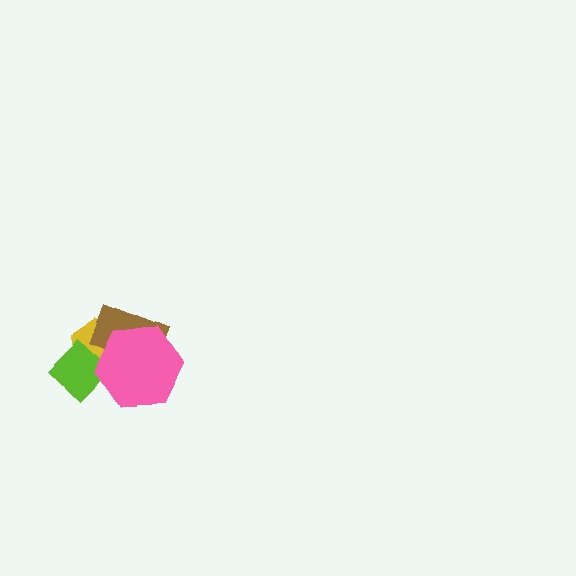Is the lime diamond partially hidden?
Yes, it is partially covered by another shape.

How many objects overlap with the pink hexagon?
3 objects overlap with the pink hexagon.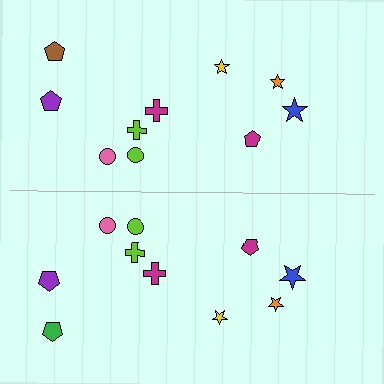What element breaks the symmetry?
The green pentagon on the bottom side breaks the symmetry — its mirror counterpart is brown.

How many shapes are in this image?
There are 20 shapes in this image.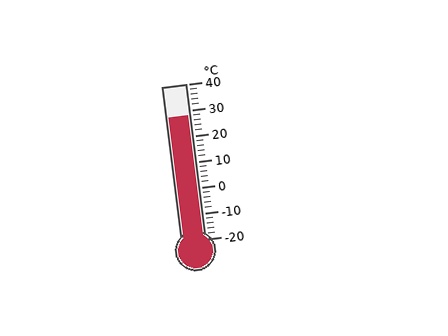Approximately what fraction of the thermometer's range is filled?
The thermometer is filled to approximately 80% of its range.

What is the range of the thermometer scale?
The thermometer scale ranges from -20°C to 40°C.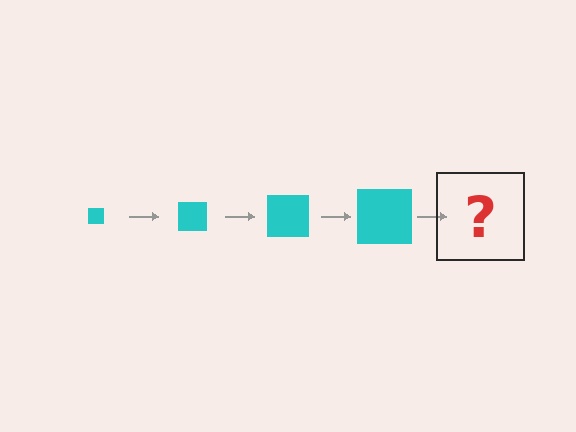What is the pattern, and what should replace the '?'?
The pattern is that the square gets progressively larger each step. The '?' should be a cyan square, larger than the previous one.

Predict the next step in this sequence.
The next step is a cyan square, larger than the previous one.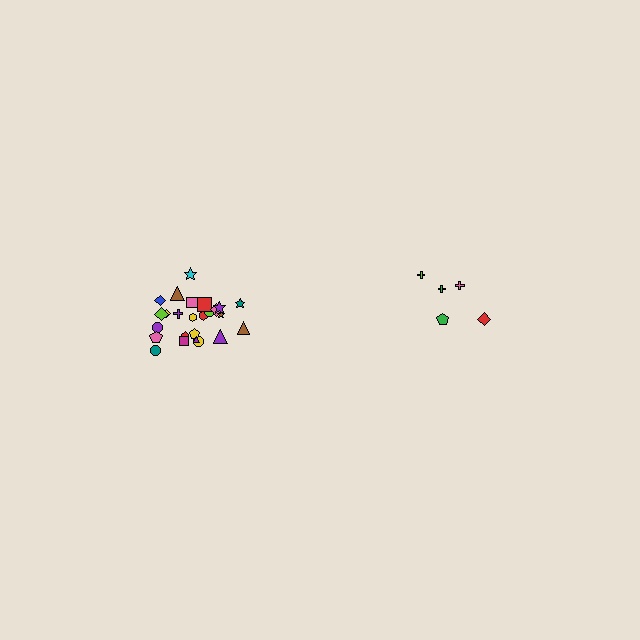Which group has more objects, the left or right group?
The left group.